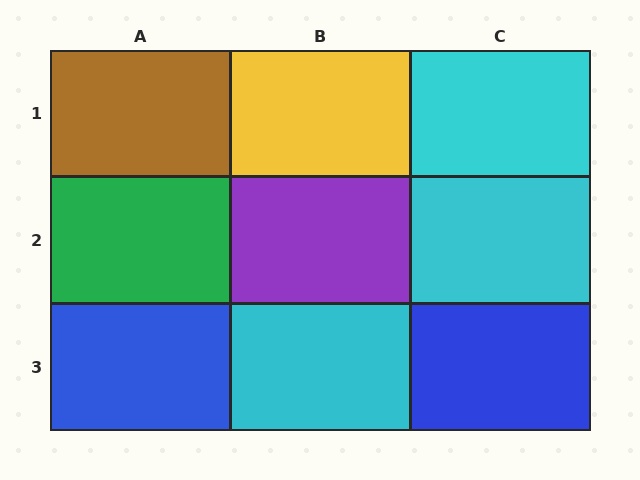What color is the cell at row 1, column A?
Brown.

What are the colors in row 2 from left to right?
Green, purple, cyan.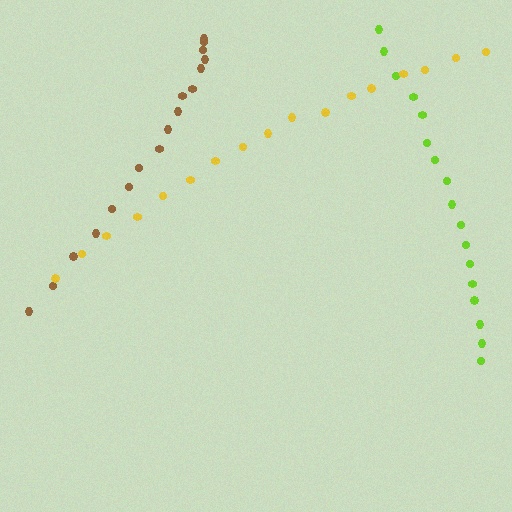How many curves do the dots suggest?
There are 3 distinct paths.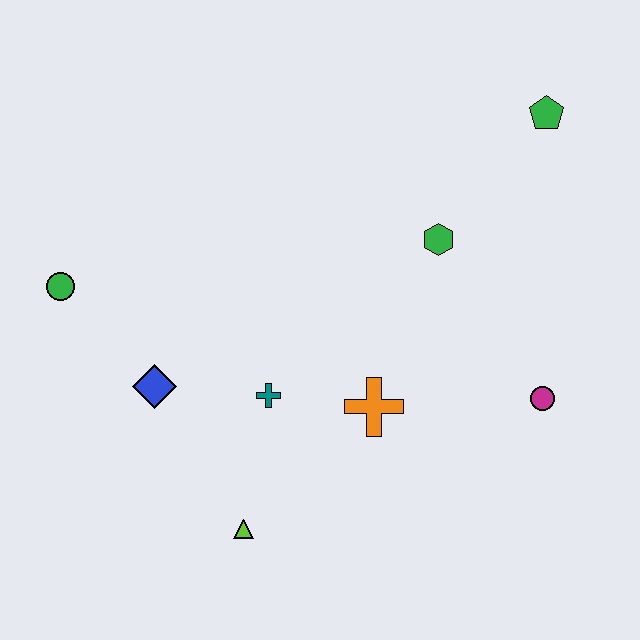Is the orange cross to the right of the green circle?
Yes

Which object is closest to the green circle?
The blue diamond is closest to the green circle.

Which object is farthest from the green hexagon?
The green circle is farthest from the green hexagon.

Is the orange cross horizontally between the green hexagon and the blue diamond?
Yes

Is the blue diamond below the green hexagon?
Yes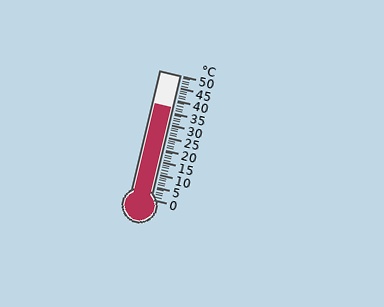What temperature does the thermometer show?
The thermometer shows approximately 37°C.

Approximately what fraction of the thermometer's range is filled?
The thermometer is filled to approximately 75% of its range.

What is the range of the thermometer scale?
The thermometer scale ranges from 0°C to 50°C.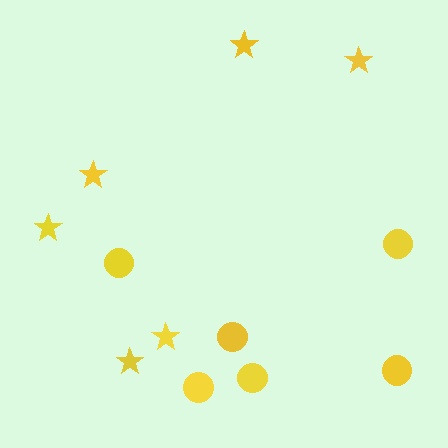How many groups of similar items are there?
There are 2 groups: one group of circles (6) and one group of stars (6).